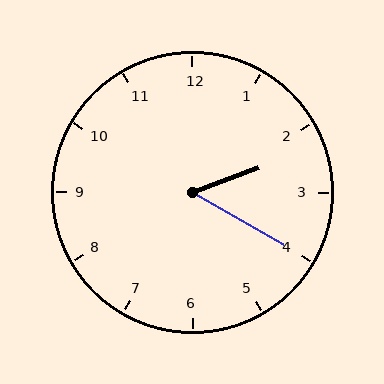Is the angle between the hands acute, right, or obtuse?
It is acute.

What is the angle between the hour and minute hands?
Approximately 50 degrees.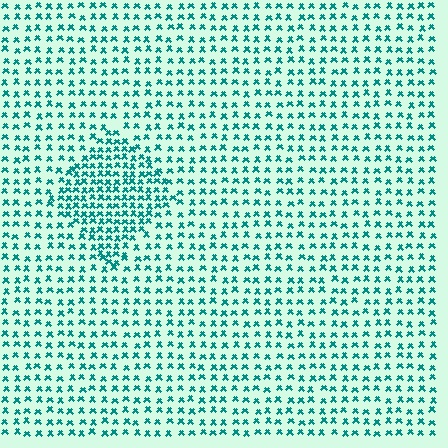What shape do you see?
I see a diamond.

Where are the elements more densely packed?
The elements are more densely packed inside the diamond boundary.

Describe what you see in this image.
The image contains small teal elements arranged at two different densities. A diamond-shaped region is visible where the elements are more densely packed than the surrounding area.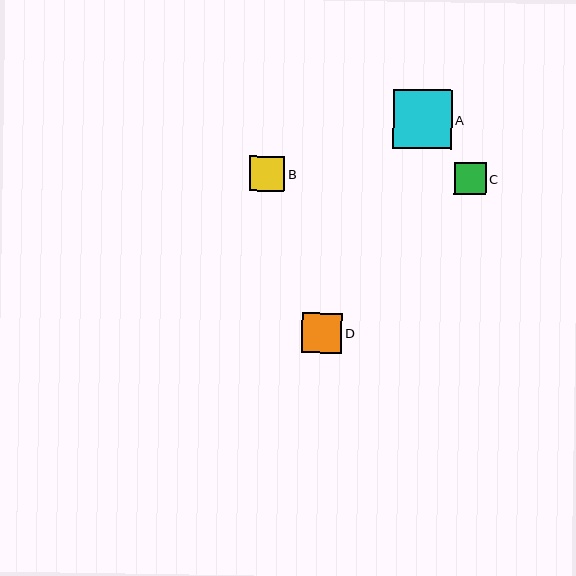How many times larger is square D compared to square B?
Square D is approximately 1.2 times the size of square B.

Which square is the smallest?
Square C is the smallest with a size of approximately 32 pixels.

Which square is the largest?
Square A is the largest with a size of approximately 58 pixels.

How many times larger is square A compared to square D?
Square A is approximately 1.4 times the size of square D.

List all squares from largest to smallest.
From largest to smallest: A, D, B, C.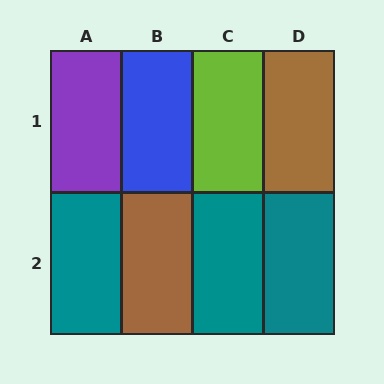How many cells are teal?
3 cells are teal.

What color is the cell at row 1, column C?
Lime.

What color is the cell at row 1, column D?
Brown.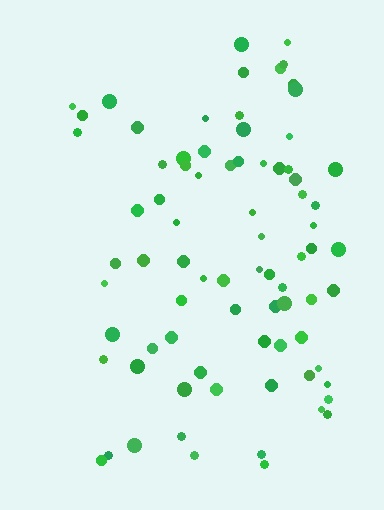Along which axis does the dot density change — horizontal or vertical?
Horizontal.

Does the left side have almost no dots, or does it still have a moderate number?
Still a moderate number, just noticeably fewer than the right.